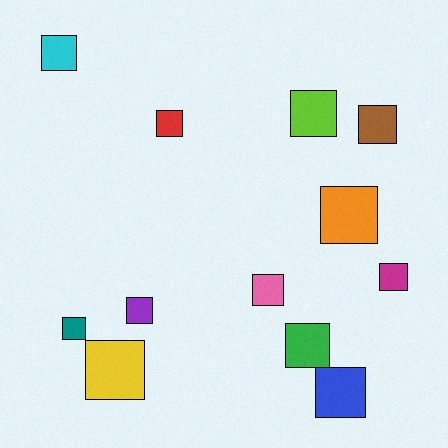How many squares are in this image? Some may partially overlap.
There are 12 squares.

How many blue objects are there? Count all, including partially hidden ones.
There is 1 blue object.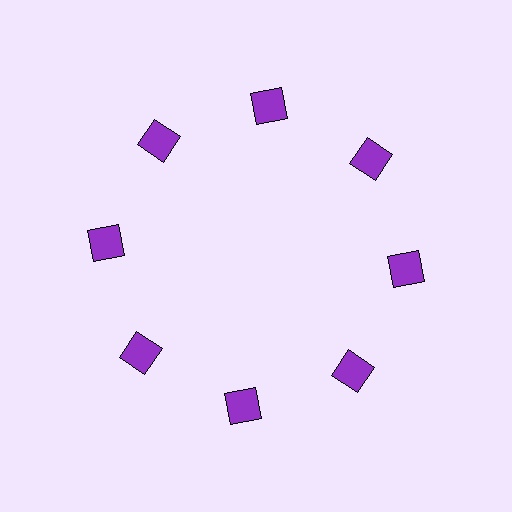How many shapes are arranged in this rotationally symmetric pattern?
There are 8 shapes, arranged in 8 groups of 1.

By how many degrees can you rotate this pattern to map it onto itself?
The pattern maps onto itself every 45 degrees of rotation.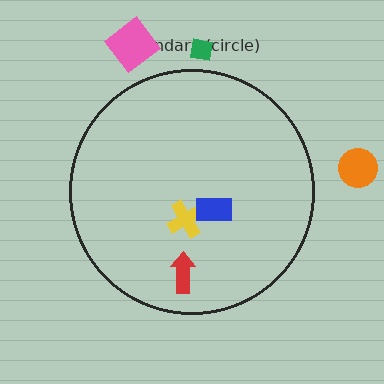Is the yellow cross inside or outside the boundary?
Inside.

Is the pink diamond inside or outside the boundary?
Outside.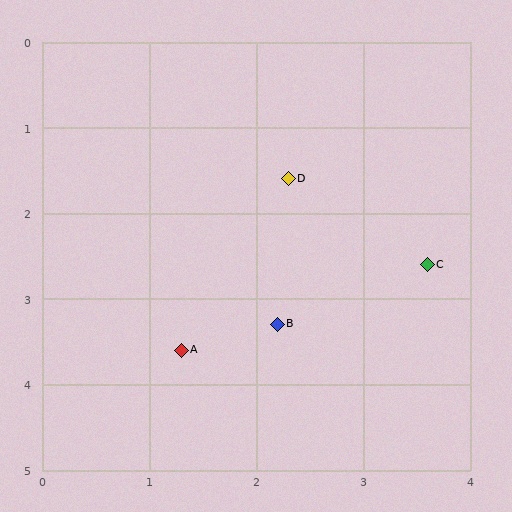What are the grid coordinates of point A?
Point A is at approximately (1.3, 3.6).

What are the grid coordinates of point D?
Point D is at approximately (2.3, 1.6).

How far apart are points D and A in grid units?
Points D and A are about 2.2 grid units apart.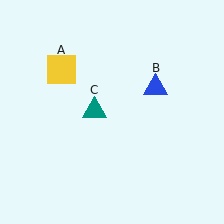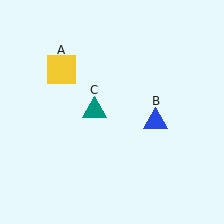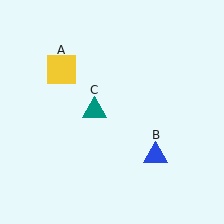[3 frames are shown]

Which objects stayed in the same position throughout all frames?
Yellow square (object A) and teal triangle (object C) remained stationary.